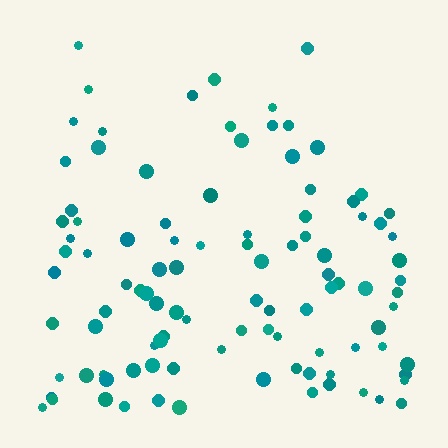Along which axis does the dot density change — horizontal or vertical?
Vertical.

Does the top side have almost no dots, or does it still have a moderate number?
Still a moderate number, just noticeably fewer than the bottom.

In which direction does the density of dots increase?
From top to bottom, with the bottom side densest.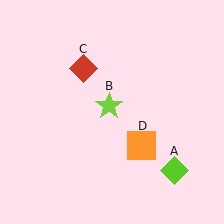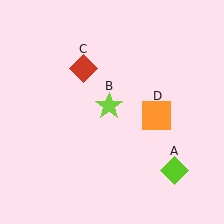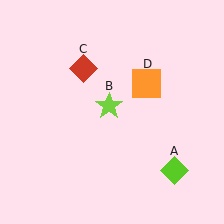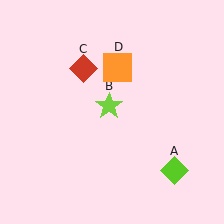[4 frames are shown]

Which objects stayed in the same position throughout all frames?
Lime diamond (object A) and lime star (object B) and red diamond (object C) remained stationary.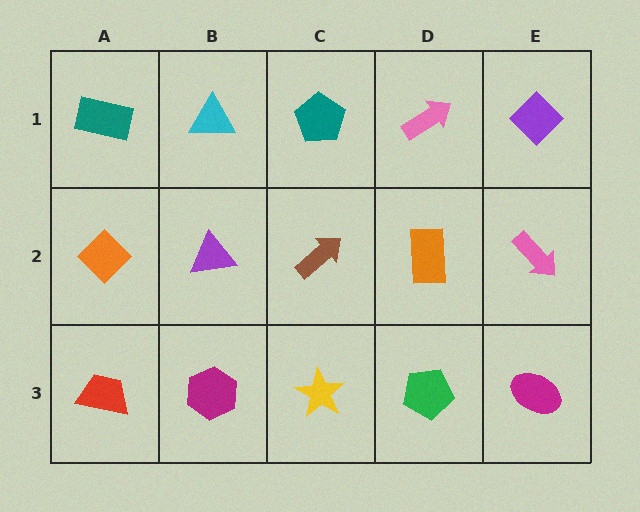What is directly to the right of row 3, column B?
A yellow star.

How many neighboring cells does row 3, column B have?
3.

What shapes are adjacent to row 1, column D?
An orange rectangle (row 2, column D), a teal pentagon (row 1, column C), a purple diamond (row 1, column E).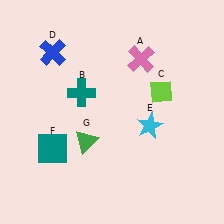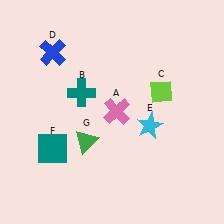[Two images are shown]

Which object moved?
The pink cross (A) moved down.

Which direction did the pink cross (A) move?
The pink cross (A) moved down.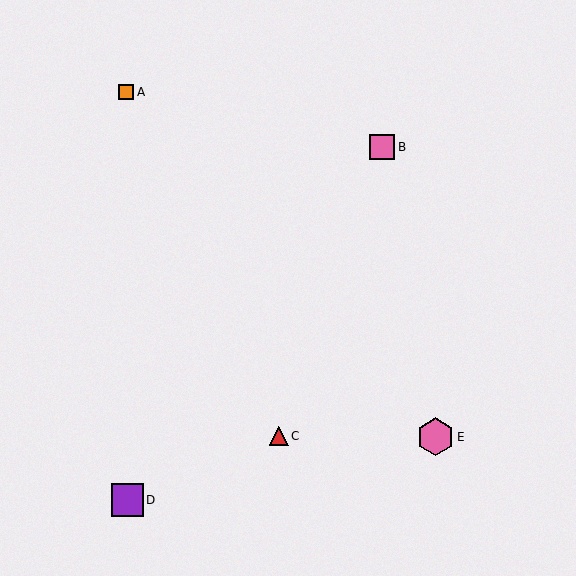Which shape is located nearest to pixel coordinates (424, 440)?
The pink hexagon (labeled E) at (435, 437) is nearest to that location.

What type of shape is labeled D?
Shape D is a purple square.